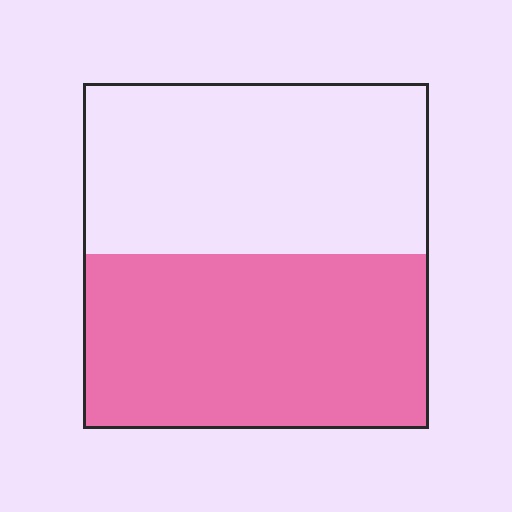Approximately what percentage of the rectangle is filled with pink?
Approximately 50%.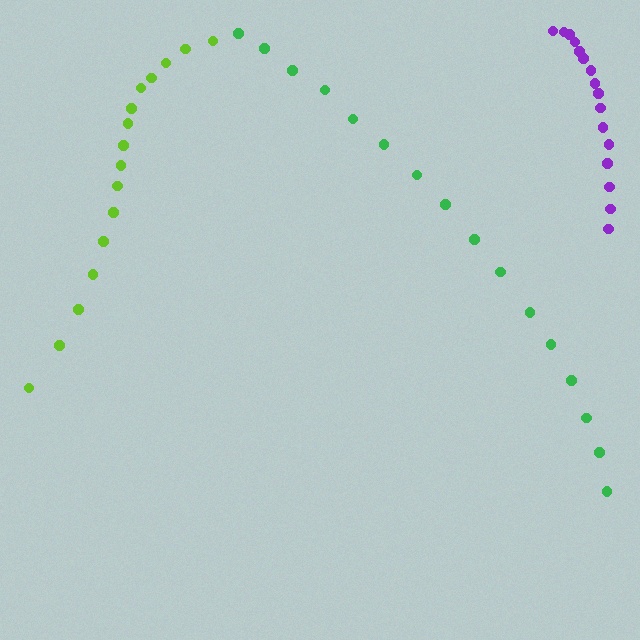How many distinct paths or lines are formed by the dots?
There are 3 distinct paths.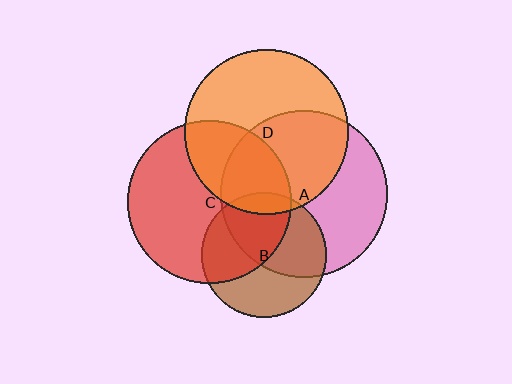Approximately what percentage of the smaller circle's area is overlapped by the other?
Approximately 45%.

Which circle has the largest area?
Circle A (pink).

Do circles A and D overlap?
Yes.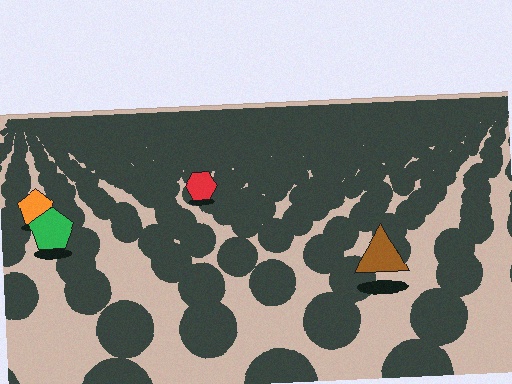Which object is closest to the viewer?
The brown triangle is closest. The texture marks near it are larger and more spread out.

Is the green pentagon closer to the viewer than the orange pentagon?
Yes. The green pentagon is closer — you can tell from the texture gradient: the ground texture is coarser near it.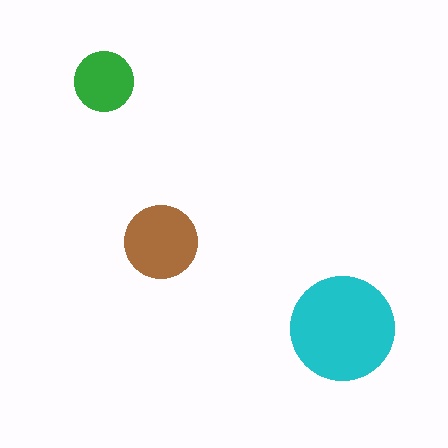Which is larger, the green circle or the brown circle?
The brown one.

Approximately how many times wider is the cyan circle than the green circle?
About 1.5 times wider.